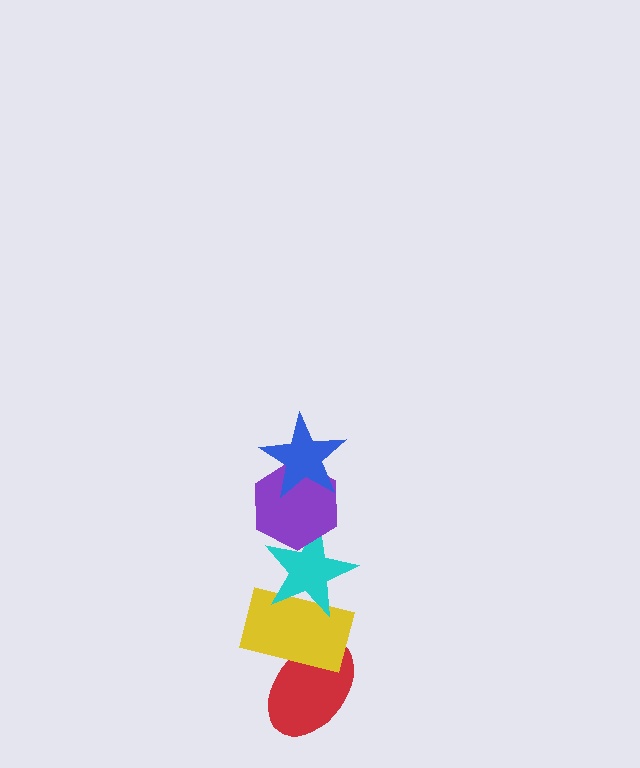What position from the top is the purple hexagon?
The purple hexagon is 2nd from the top.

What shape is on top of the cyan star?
The purple hexagon is on top of the cyan star.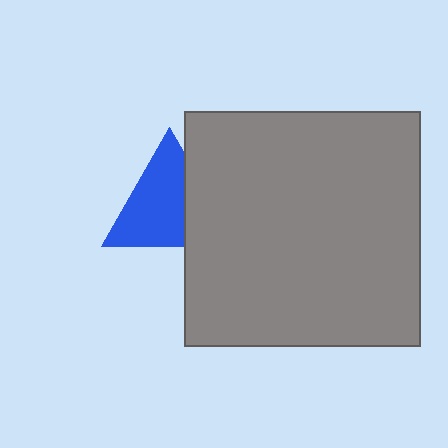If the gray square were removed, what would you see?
You would see the complete blue triangle.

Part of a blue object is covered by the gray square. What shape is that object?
It is a triangle.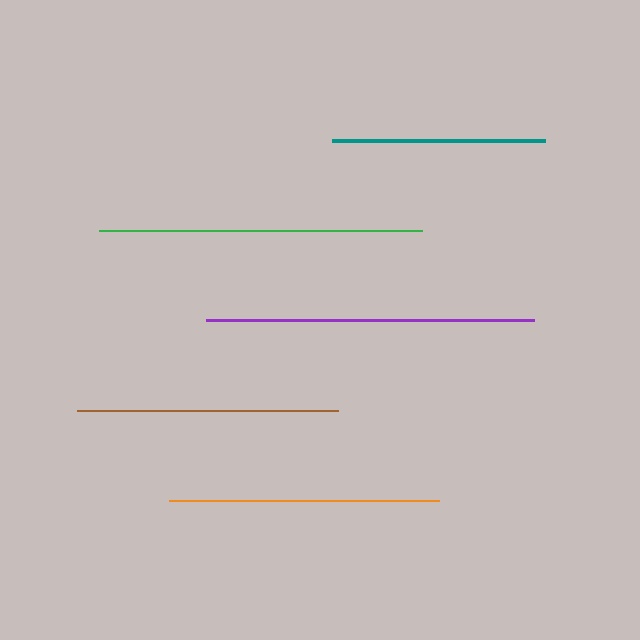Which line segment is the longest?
The purple line is the longest at approximately 328 pixels.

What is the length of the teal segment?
The teal segment is approximately 213 pixels long.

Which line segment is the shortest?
The teal line is the shortest at approximately 213 pixels.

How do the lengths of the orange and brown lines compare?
The orange and brown lines are approximately the same length.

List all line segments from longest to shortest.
From longest to shortest: purple, green, orange, brown, teal.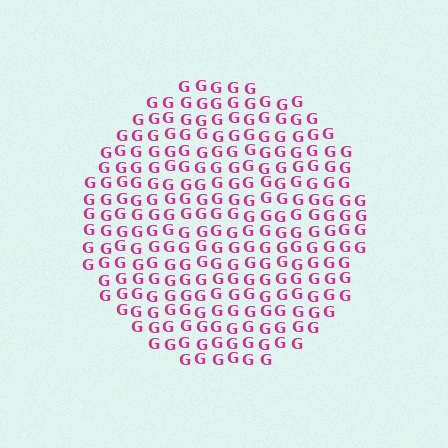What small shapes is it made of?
It is made of small letter G's.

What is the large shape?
The large shape is a circle.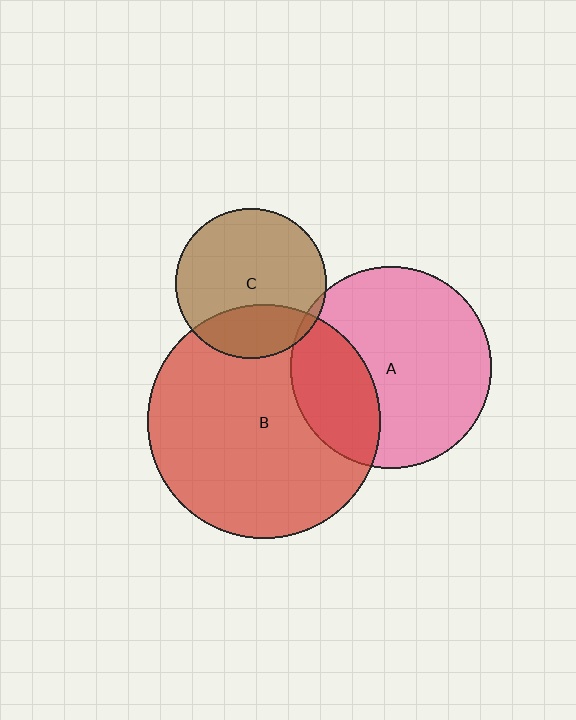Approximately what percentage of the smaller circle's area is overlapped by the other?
Approximately 5%.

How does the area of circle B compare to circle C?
Approximately 2.4 times.